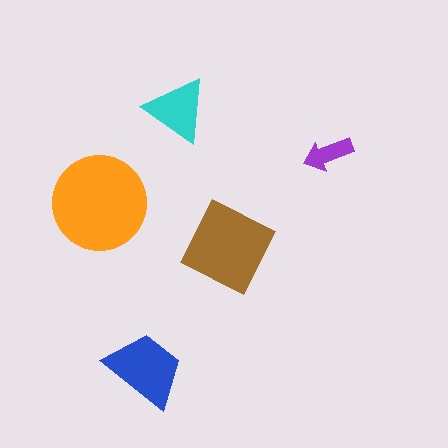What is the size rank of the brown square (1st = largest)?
2nd.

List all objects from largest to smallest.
The orange circle, the brown square, the blue trapezoid, the cyan triangle, the purple arrow.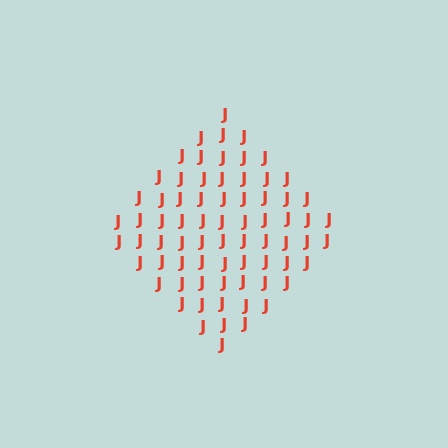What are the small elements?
The small elements are letter J's.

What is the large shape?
The large shape is a diamond.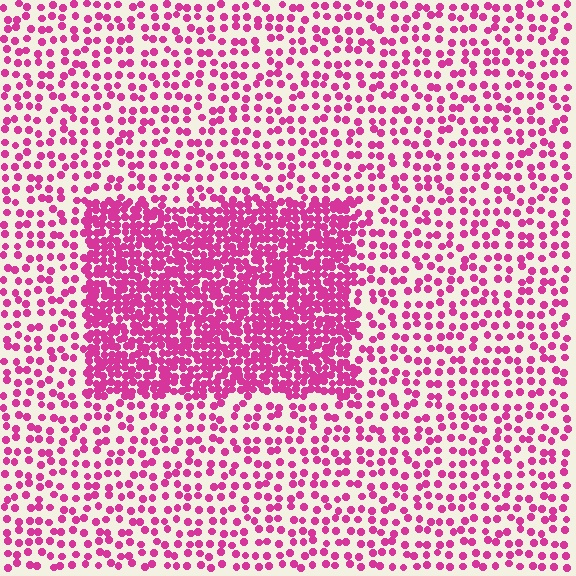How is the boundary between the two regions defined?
The boundary is defined by a change in element density (approximately 2.6x ratio). All elements are the same color, size, and shape.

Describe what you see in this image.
The image contains small magenta elements arranged at two different densities. A rectangle-shaped region is visible where the elements are more densely packed than the surrounding area.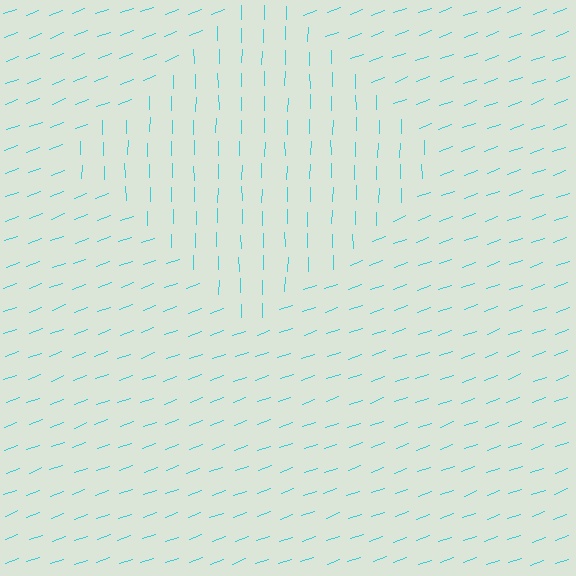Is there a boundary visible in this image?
Yes, there is a texture boundary formed by a change in line orientation.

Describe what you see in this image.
The image is filled with small cyan line segments. A diamond region in the image has lines oriented differently from the surrounding lines, creating a visible texture boundary.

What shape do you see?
I see a diamond.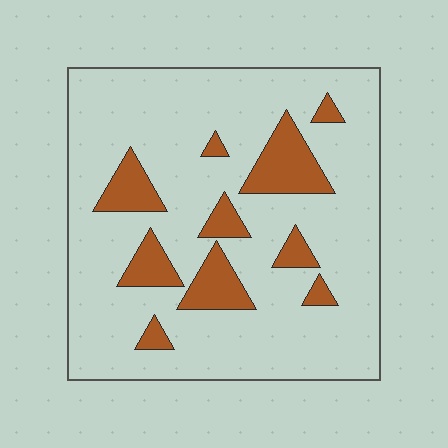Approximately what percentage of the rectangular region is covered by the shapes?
Approximately 15%.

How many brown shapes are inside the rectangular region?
10.